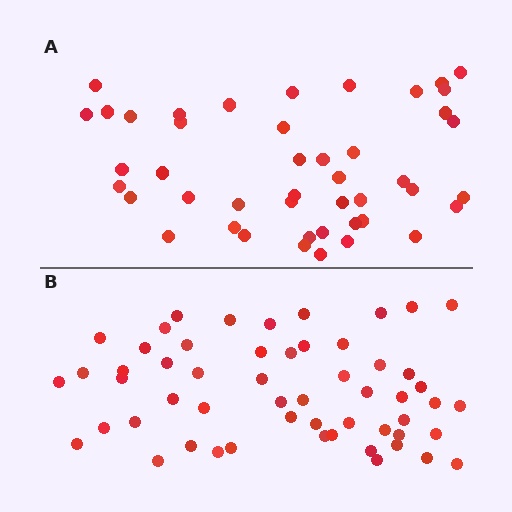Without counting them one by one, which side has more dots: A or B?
Region B (the bottom region) has more dots.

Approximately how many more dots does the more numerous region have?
Region B has roughly 10 or so more dots than region A.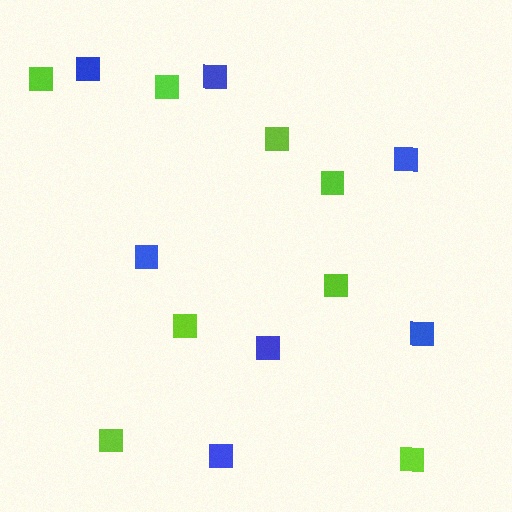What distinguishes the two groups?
There are 2 groups: one group of lime squares (8) and one group of blue squares (7).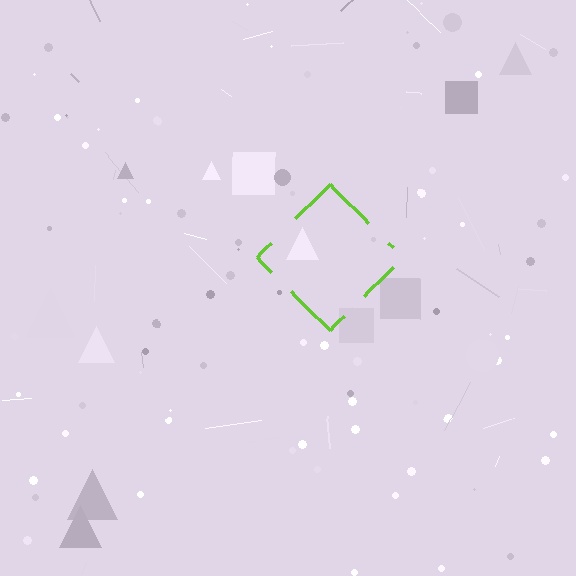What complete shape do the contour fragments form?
The contour fragments form a diamond.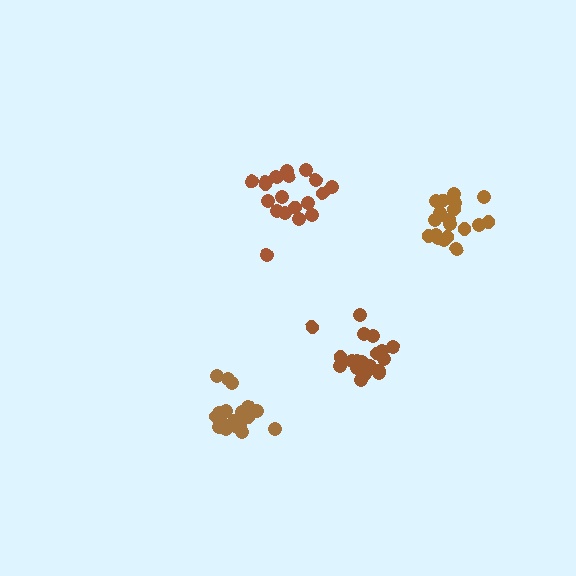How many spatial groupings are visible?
There are 4 spatial groupings.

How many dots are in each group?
Group 1: 19 dots, Group 2: 18 dots, Group 3: 19 dots, Group 4: 19 dots (75 total).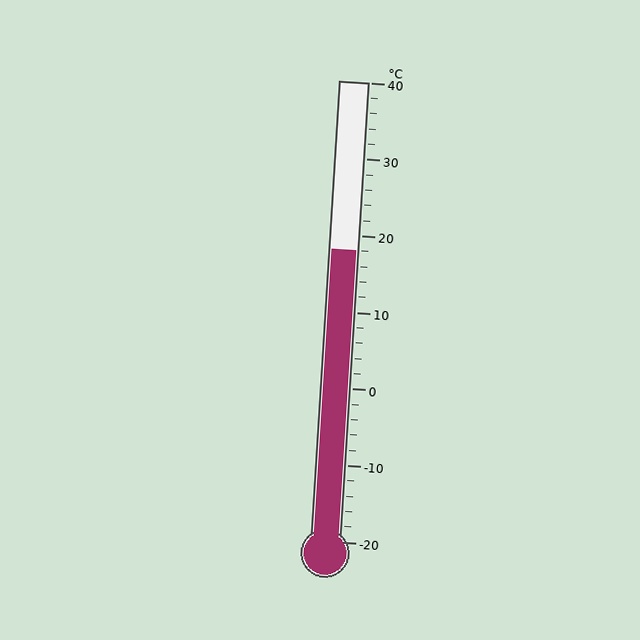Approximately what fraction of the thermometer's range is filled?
The thermometer is filled to approximately 65% of its range.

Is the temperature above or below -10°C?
The temperature is above -10°C.